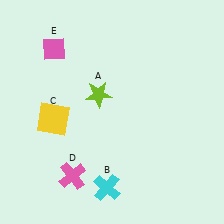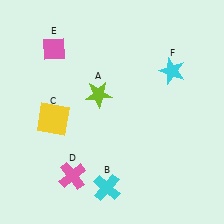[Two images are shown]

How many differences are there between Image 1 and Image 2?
There is 1 difference between the two images.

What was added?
A cyan star (F) was added in Image 2.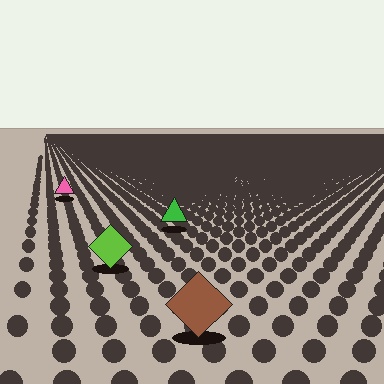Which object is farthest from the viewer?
The pink triangle is farthest from the viewer. It appears smaller and the ground texture around it is denser.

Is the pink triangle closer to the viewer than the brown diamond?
No. The brown diamond is closer — you can tell from the texture gradient: the ground texture is coarser near it.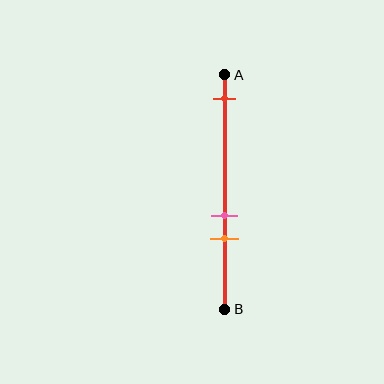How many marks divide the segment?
There are 3 marks dividing the segment.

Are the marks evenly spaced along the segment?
No, the marks are not evenly spaced.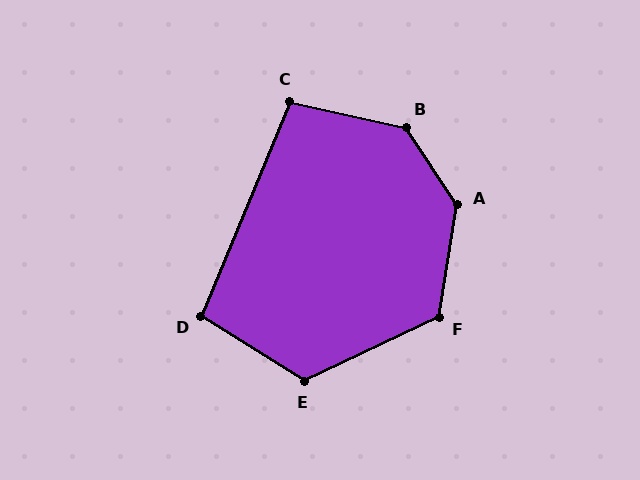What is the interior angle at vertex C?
Approximately 100 degrees (obtuse).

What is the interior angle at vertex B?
Approximately 136 degrees (obtuse).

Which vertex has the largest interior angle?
A, at approximately 137 degrees.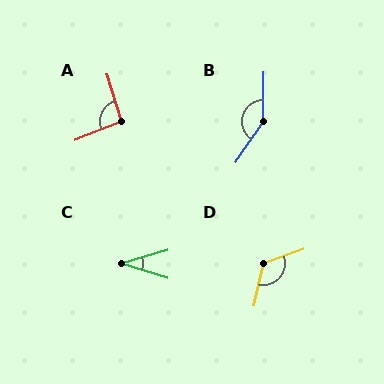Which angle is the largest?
B, at approximately 146 degrees.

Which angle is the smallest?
C, at approximately 34 degrees.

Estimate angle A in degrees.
Approximately 95 degrees.